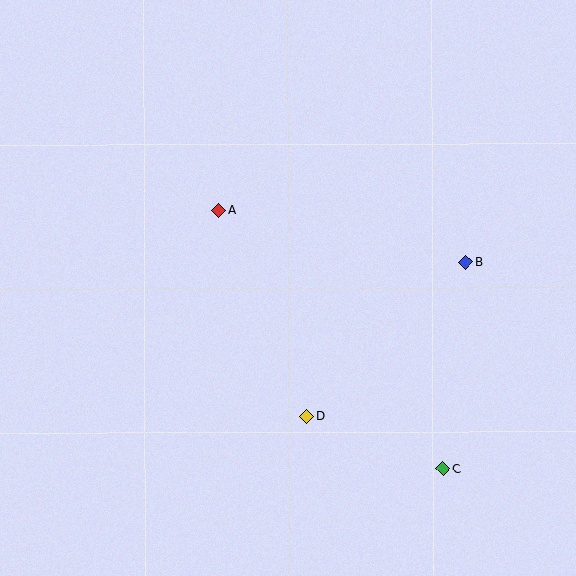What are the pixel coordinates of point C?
Point C is at (443, 468).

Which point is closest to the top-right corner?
Point B is closest to the top-right corner.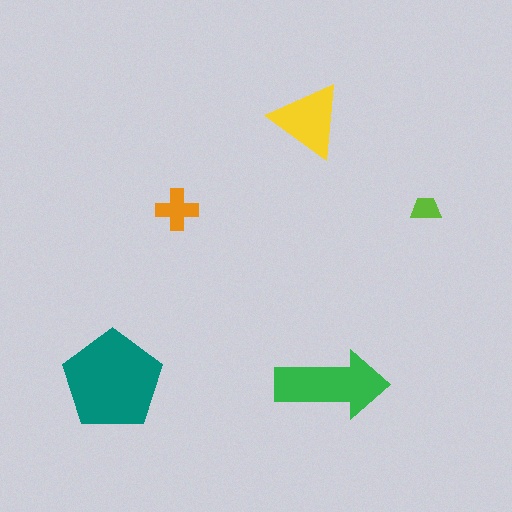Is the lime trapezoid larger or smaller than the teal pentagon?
Smaller.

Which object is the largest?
The teal pentagon.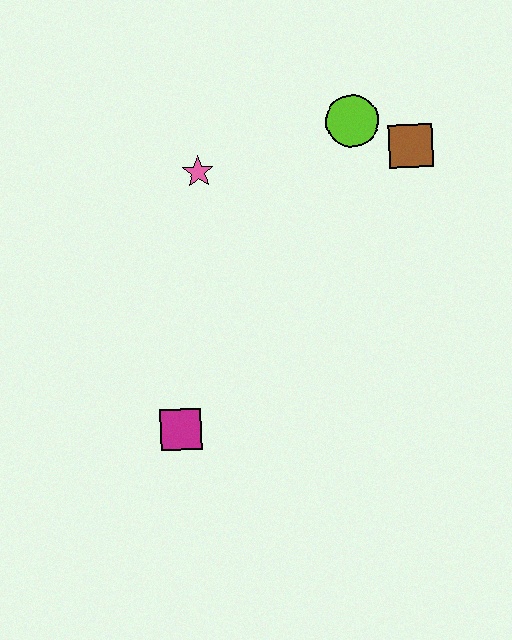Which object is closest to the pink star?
The lime circle is closest to the pink star.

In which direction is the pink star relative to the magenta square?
The pink star is above the magenta square.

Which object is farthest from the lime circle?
The magenta square is farthest from the lime circle.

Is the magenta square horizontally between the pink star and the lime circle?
No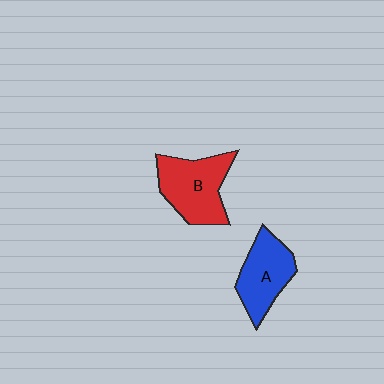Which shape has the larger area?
Shape B (red).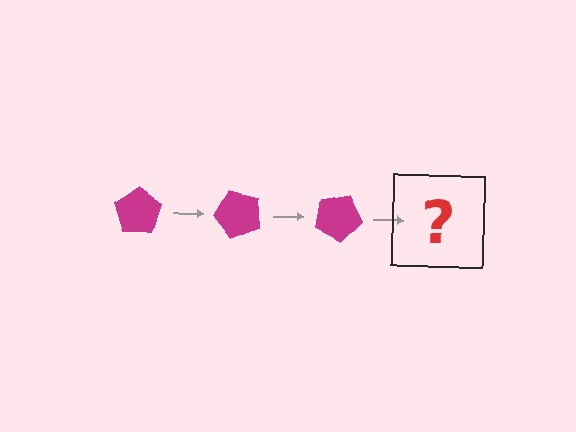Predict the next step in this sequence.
The next step is a magenta pentagon rotated 150 degrees.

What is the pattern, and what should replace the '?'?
The pattern is that the pentagon rotates 50 degrees each step. The '?' should be a magenta pentagon rotated 150 degrees.